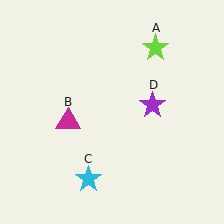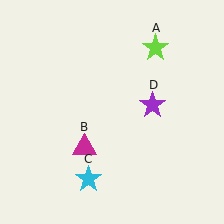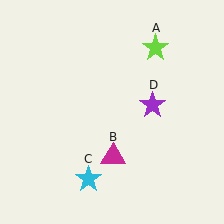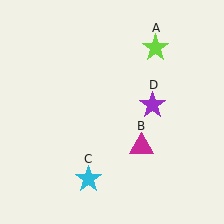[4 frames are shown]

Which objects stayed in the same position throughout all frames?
Lime star (object A) and cyan star (object C) and purple star (object D) remained stationary.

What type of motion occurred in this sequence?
The magenta triangle (object B) rotated counterclockwise around the center of the scene.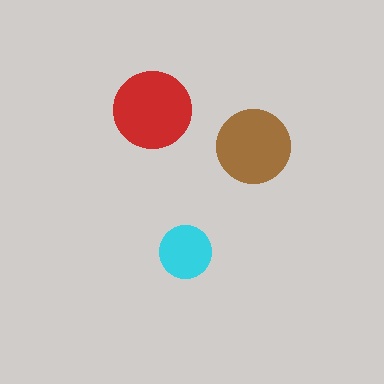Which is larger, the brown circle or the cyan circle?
The brown one.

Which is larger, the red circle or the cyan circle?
The red one.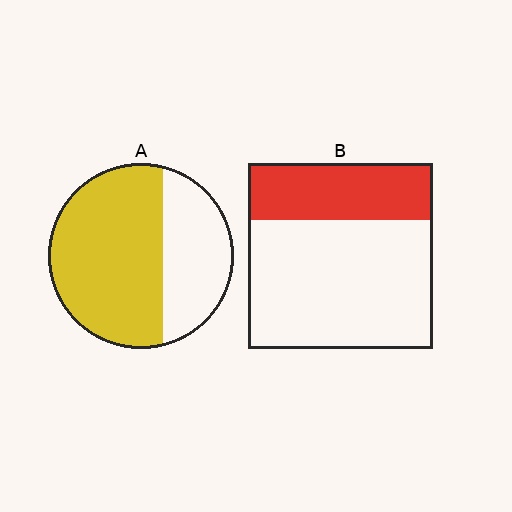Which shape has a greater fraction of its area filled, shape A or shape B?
Shape A.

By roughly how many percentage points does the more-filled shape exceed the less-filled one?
By roughly 35 percentage points (A over B).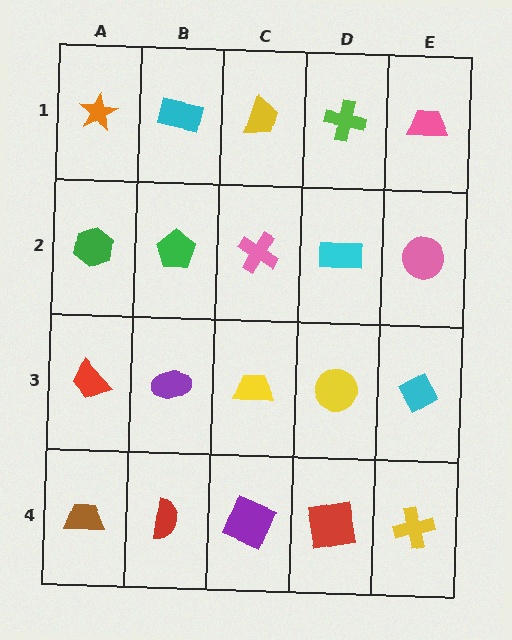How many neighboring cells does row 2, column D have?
4.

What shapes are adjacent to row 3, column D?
A cyan rectangle (row 2, column D), a red square (row 4, column D), a yellow trapezoid (row 3, column C), a cyan diamond (row 3, column E).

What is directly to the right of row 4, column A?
A red semicircle.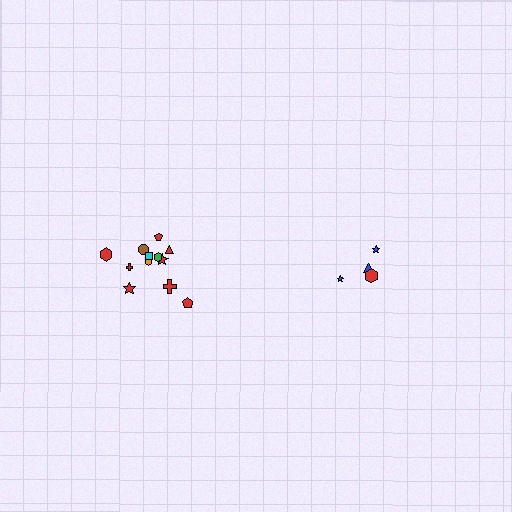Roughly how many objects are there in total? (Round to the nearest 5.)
Roughly 15 objects in total.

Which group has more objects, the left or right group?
The left group.